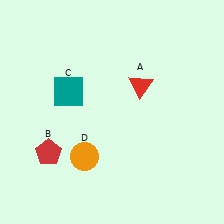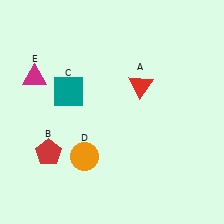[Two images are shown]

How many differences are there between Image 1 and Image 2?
There is 1 difference between the two images.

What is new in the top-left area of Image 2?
A magenta triangle (E) was added in the top-left area of Image 2.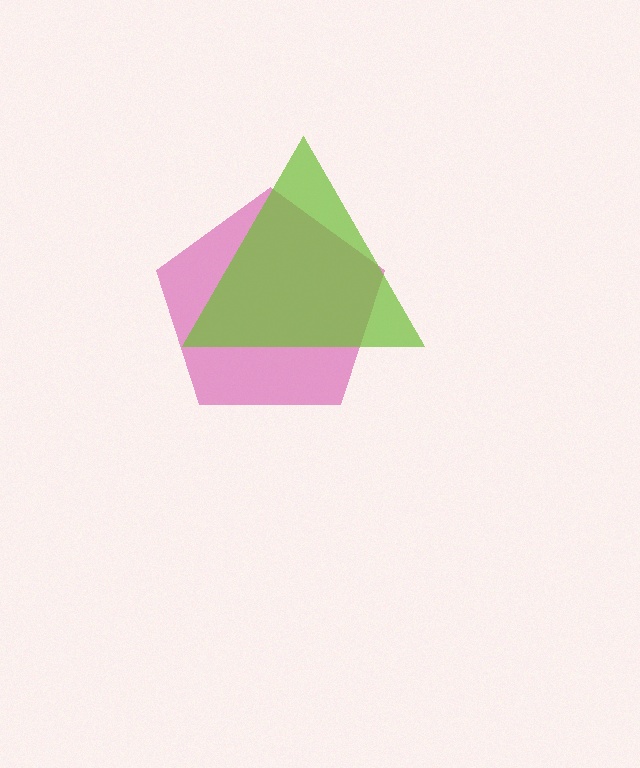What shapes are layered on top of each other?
The layered shapes are: a magenta pentagon, a lime triangle.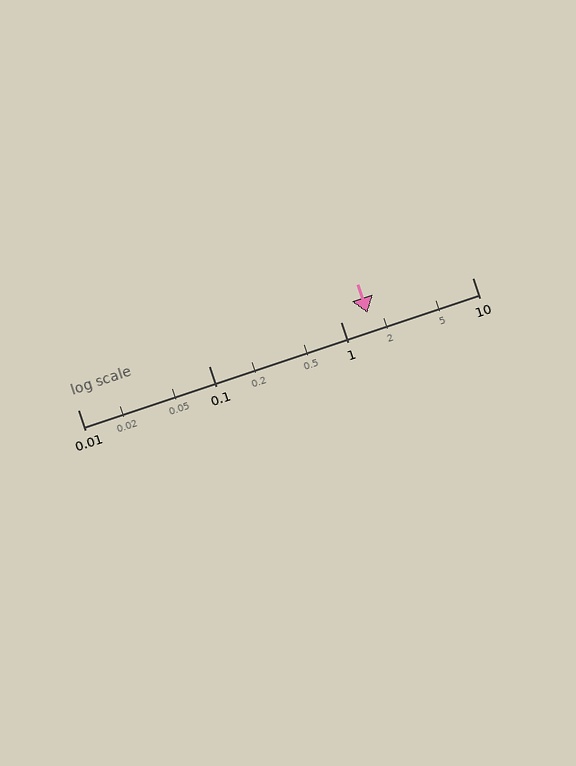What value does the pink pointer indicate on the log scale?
The pointer indicates approximately 1.6.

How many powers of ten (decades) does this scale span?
The scale spans 3 decades, from 0.01 to 10.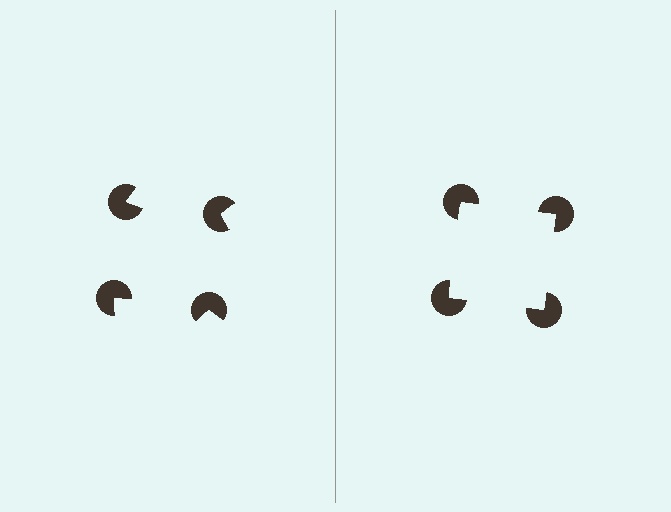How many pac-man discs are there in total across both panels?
8 — 4 on each side.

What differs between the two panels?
The pac-man discs are positioned identically on both sides; only the wedge orientations differ. On the right they align to a square; on the left they are misaligned.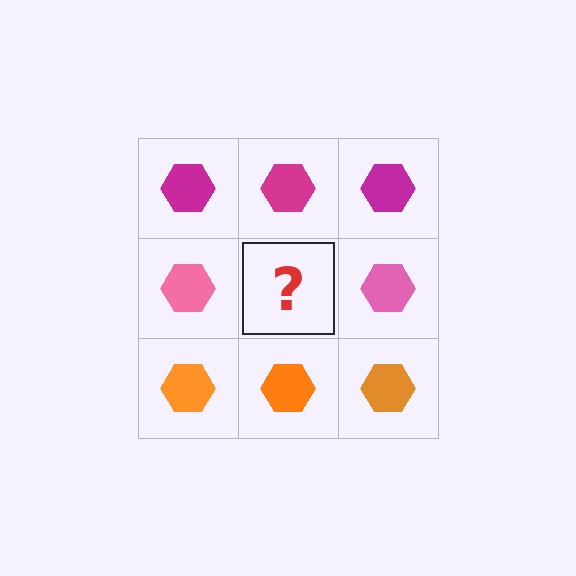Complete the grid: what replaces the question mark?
The question mark should be replaced with a pink hexagon.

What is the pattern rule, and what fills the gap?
The rule is that each row has a consistent color. The gap should be filled with a pink hexagon.